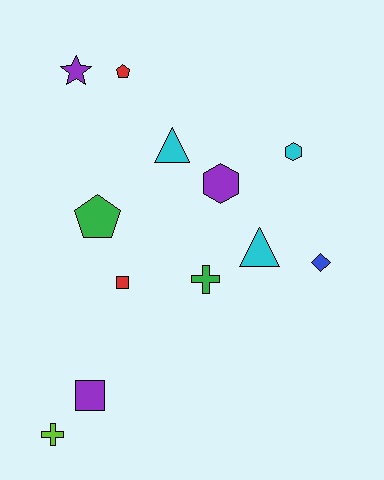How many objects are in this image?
There are 12 objects.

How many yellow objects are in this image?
There are no yellow objects.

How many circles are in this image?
There are no circles.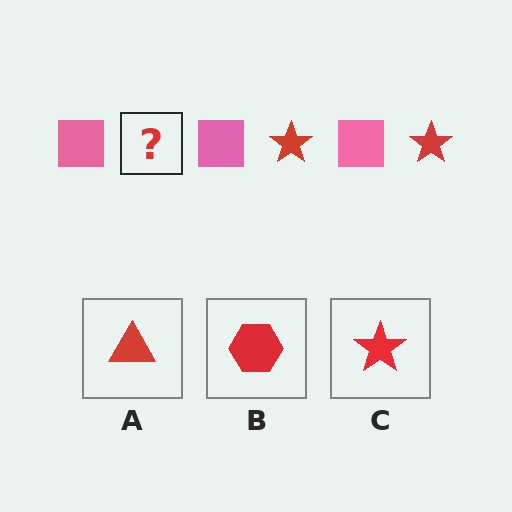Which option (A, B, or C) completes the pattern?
C.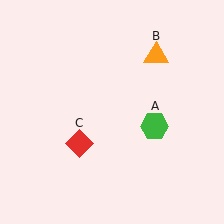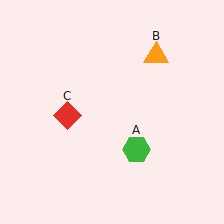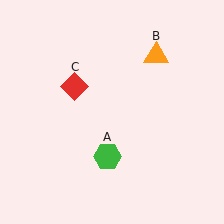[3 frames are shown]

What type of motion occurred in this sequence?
The green hexagon (object A), red diamond (object C) rotated clockwise around the center of the scene.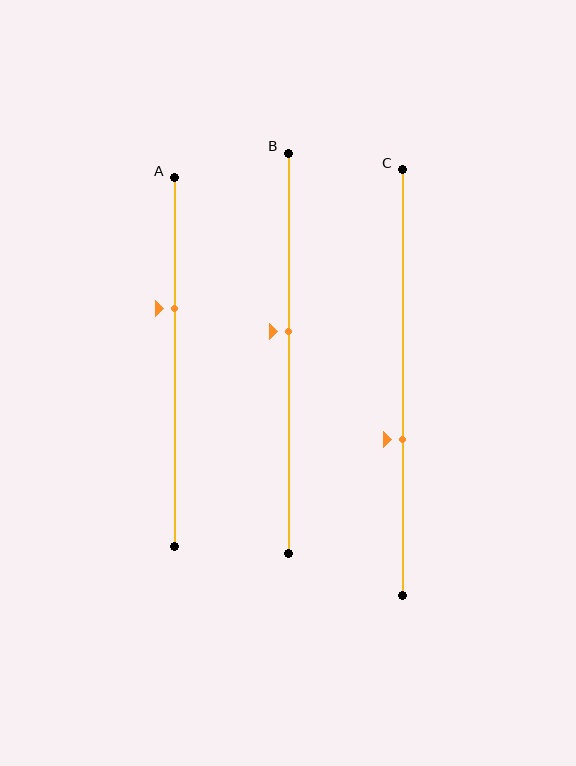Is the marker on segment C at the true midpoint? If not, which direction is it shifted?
No, the marker on segment C is shifted downward by about 13% of the segment length.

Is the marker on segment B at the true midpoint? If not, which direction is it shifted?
No, the marker on segment B is shifted upward by about 6% of the segment length.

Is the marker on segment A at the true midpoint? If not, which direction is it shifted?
No, the marker on segment A is shifted upward by about 15% of the segment length.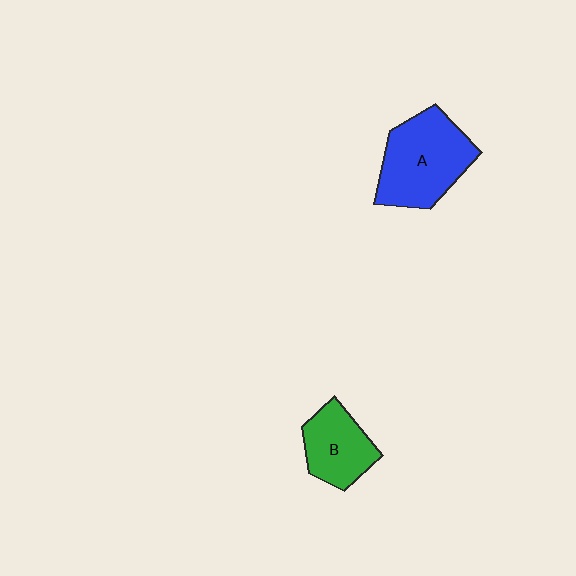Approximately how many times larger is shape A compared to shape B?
Approximately 1.6 times.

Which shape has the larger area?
Shape A (blue).